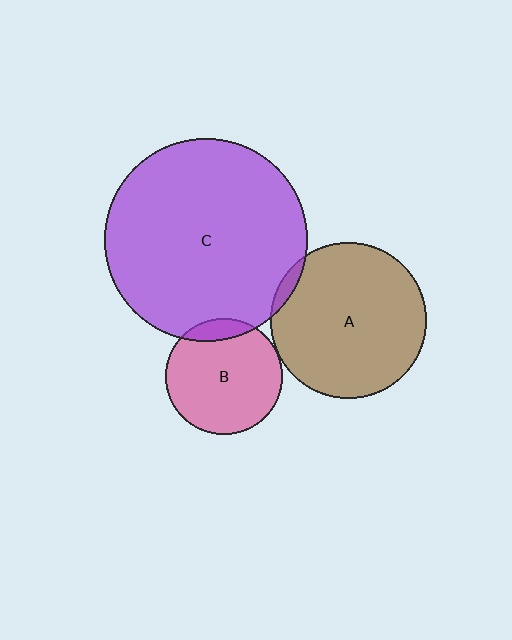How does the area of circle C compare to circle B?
Approximately 3.0 times.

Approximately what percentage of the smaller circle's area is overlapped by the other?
Approximately 5%.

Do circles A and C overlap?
Yes.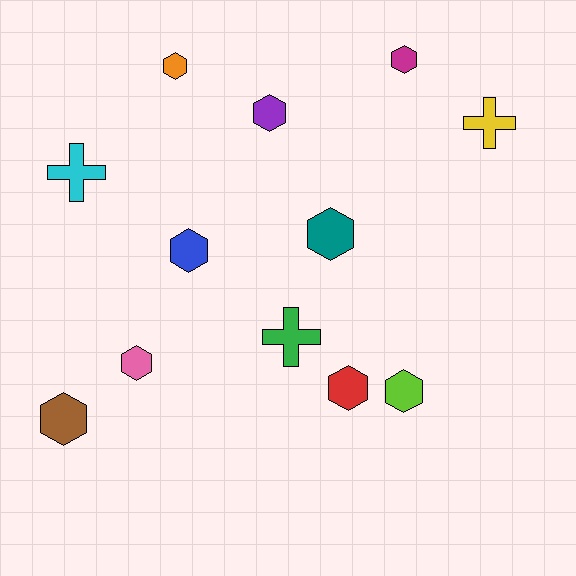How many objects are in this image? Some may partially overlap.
There are 12 objects.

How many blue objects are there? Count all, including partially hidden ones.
There is 1 blue object.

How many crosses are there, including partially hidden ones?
There are 3 crosses.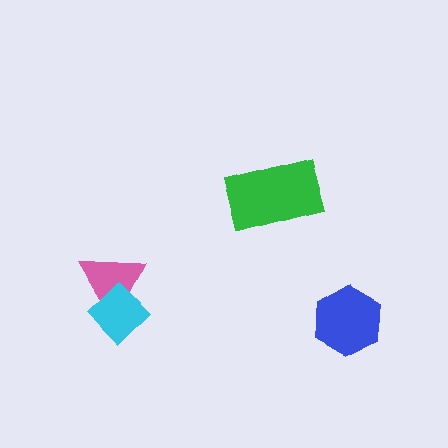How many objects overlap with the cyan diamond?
1 object overlaps with the cyan diamond.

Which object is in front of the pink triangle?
The cyan diamond is in front of the pink triangle.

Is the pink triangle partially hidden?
Yes, it is partially covered by another shape.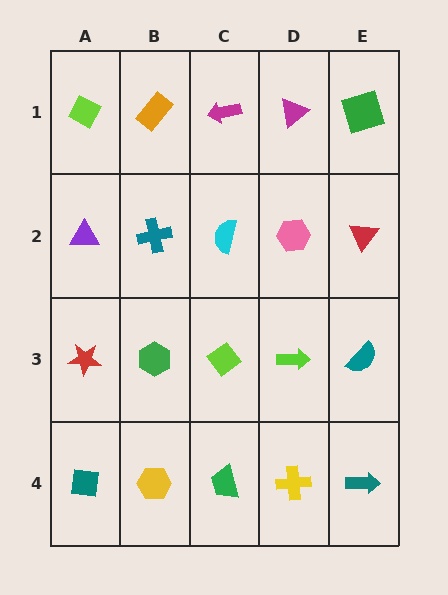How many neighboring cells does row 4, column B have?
3.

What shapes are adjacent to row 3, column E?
A red triangle (row 2, column E), a teal arrow (row 4, column E), a lime arrow (row 3, column D).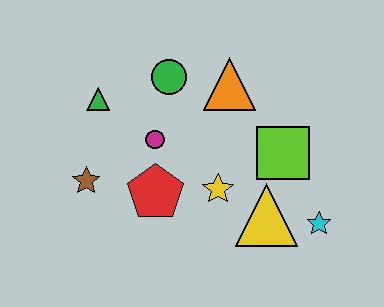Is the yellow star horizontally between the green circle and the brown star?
No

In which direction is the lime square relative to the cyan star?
The lime square is above the cyan star.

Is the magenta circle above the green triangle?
No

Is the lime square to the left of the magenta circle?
No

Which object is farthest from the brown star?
The cyan star is farthest from the brown star.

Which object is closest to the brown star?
The red pentagon is closest to the brown star.